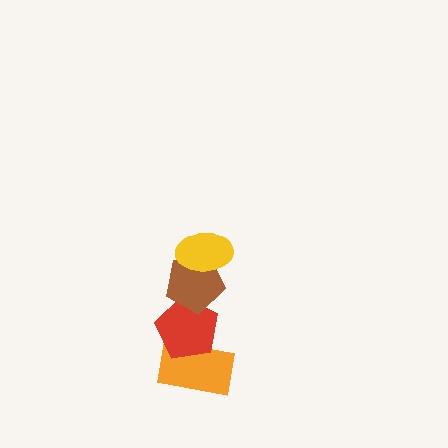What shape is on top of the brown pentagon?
The yellow ellipse is on top of the brown pentagon.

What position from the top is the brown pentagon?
The brown pentagon is 2nd from the top.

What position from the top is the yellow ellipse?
The yellow ellipse is 1st from the top.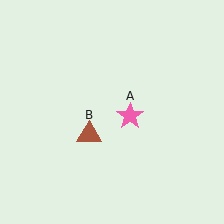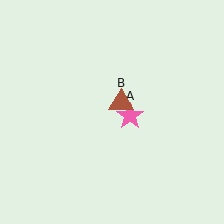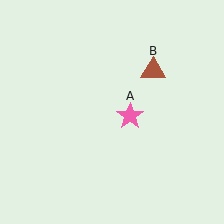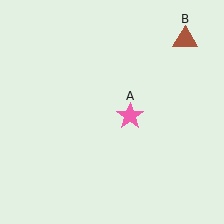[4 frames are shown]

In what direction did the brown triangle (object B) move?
The brown triangle (object B) moved up and to the right.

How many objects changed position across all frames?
1 object changed position: brown triangle (object B).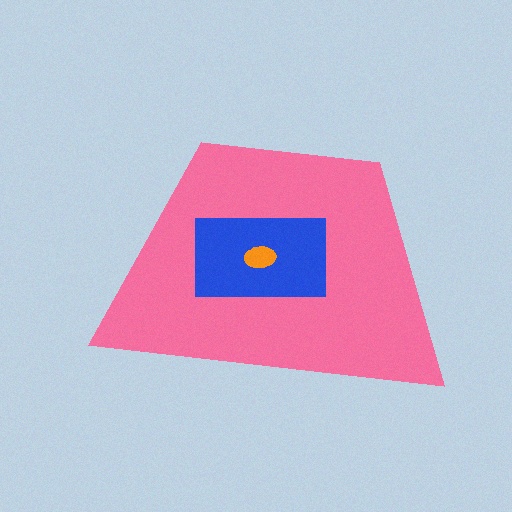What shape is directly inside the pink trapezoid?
The blue rectangle.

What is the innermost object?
The orange ellipse.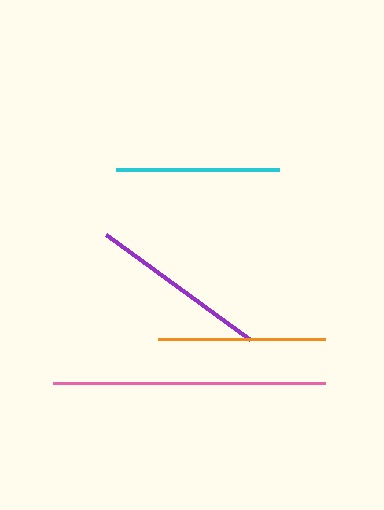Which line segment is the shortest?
The cyan line is the shortest at approximately 164 pixels.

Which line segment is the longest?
The pink line is the longest at approximately 272 pixels.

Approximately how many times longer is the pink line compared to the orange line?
The pink line is approximately 1.6 times the length of the orange line.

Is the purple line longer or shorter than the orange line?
The purple line is longer than the orange line.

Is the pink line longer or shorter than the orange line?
The pink line is longer than the orange line.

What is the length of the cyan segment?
The cyan segment is approximately 164 pixels long.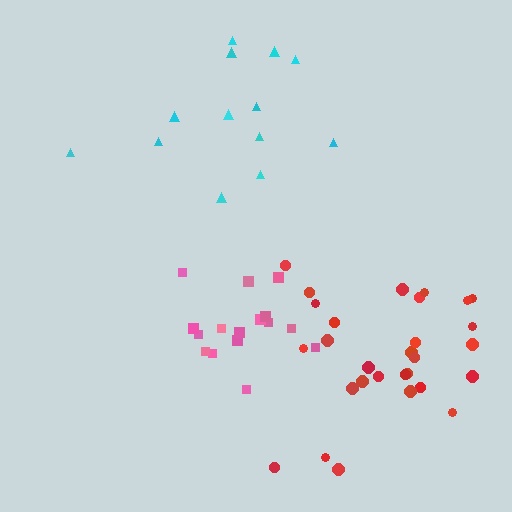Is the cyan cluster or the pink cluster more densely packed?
Pink.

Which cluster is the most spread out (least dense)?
Cyan.